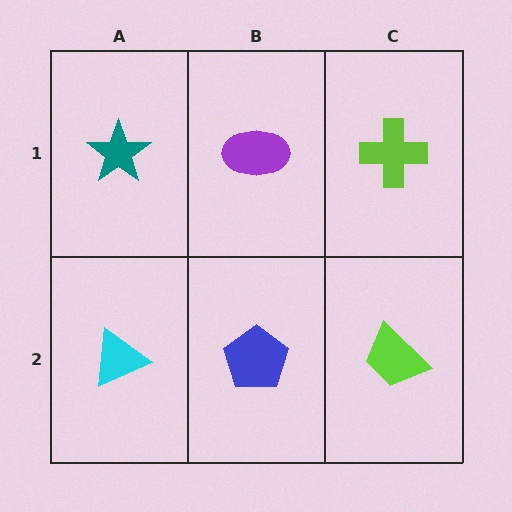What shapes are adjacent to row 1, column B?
A blue pentagon (row 2, column B), a teal star (row 1, column A), a lime cross (row 1, column C).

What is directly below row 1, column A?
A cyan triangle.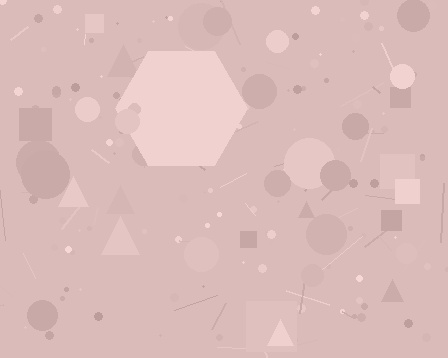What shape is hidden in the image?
A hexagon is hidden in the image.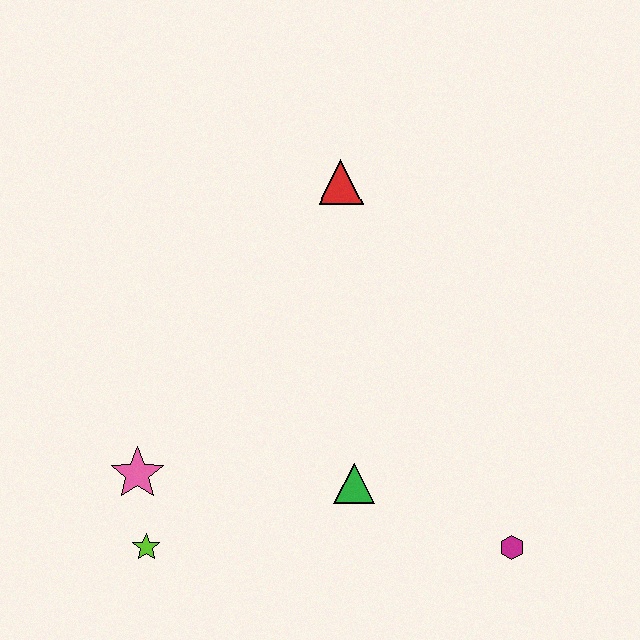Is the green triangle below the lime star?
No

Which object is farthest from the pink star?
The magenta hexagon is farthest from the pink star.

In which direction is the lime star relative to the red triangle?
The lime star is below the red triangle.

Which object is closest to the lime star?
The pink star is closest to the lime star.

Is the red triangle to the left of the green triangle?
Yes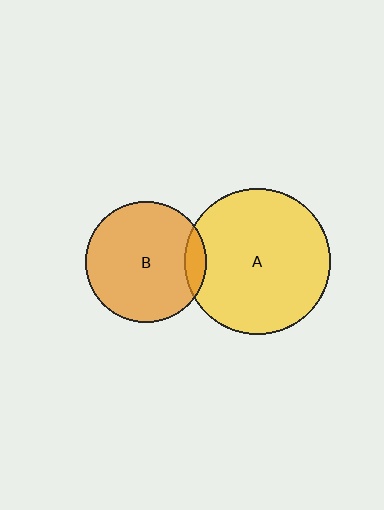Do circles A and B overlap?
Yes.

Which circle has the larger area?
Circle A (yellow).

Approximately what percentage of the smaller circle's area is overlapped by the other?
Approximately 10%.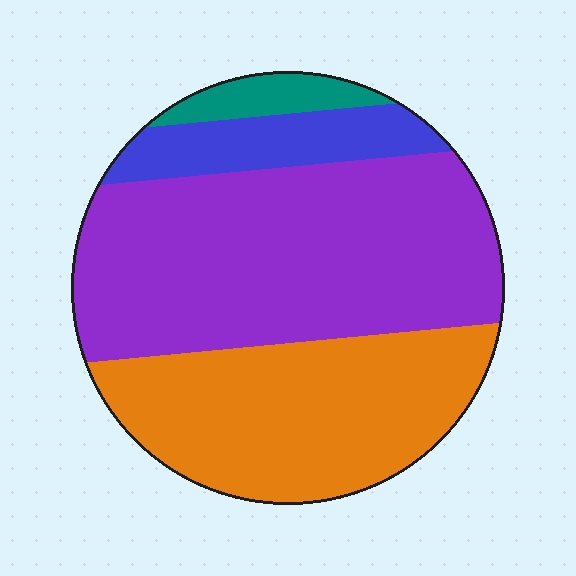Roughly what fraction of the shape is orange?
Orange covers around 35% of the shape.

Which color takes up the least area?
Teal, at roughly 5%.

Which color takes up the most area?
Purple, at roughly 50%.